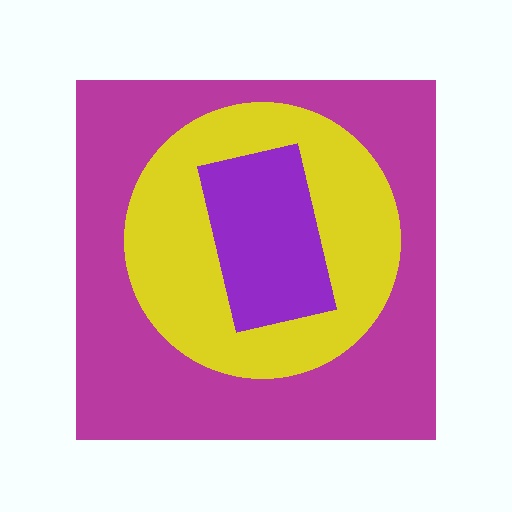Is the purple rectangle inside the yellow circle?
Yes.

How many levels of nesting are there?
3.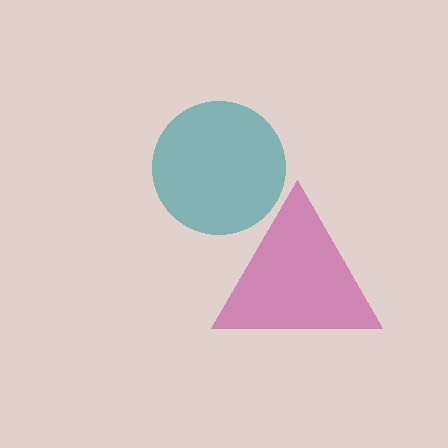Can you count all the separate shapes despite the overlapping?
Yes, there are 2 separate shapes.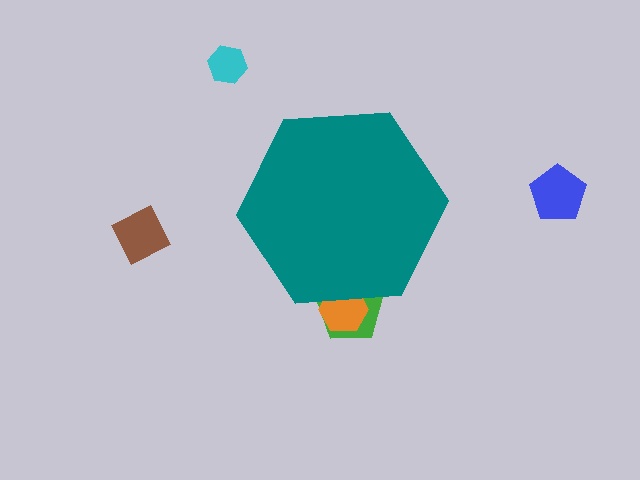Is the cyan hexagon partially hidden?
No, the cyan hexagon is fully visible.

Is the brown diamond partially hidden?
No, the brown diamond is fully visible.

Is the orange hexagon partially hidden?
Yes, the orange hexagon is partially hidden behind the teal hexagon.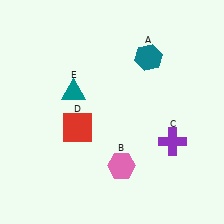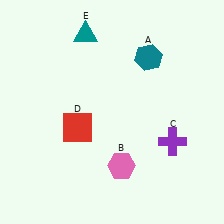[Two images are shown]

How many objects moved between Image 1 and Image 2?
1 object moved between the two images.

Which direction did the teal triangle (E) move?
The teal triangle (E) moved up.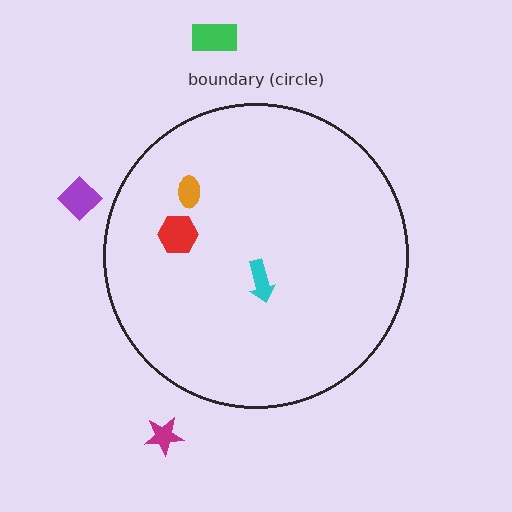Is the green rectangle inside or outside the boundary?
Outside.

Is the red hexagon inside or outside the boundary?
Inside.